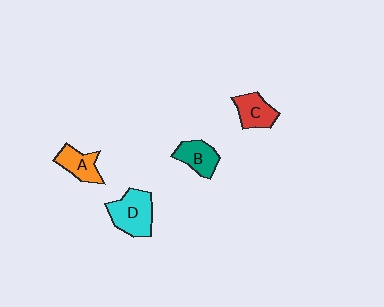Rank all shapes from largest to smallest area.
From largest to smallest: D (cyan), C (red), B (teal), A (orange).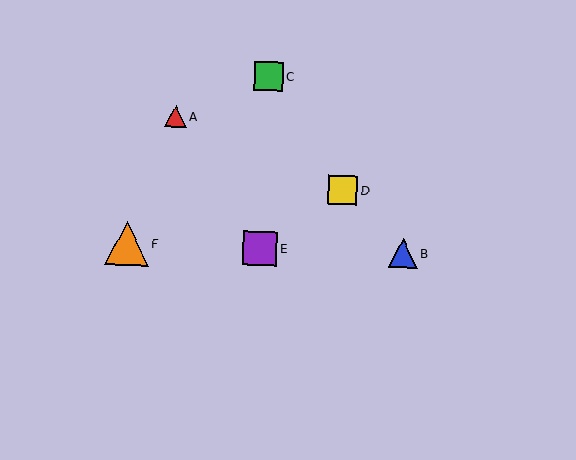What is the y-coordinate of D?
Object D is at y≈190.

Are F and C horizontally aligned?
No, F is at y≈243 and C is at y≈76.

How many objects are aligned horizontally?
3 objects (B, E, F) are aligned horizontally.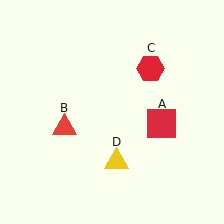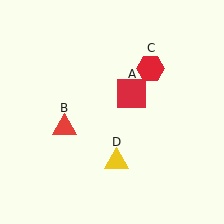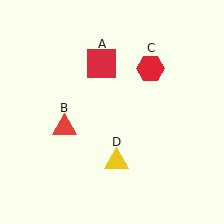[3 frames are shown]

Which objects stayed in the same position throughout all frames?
Red triangle (object B) and red hexagon (object C) and yellow triangle (object D) remained stationary.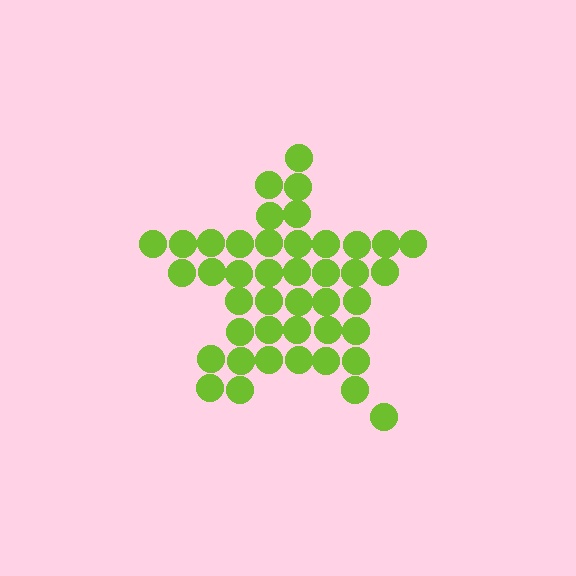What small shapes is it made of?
It is made of small circles.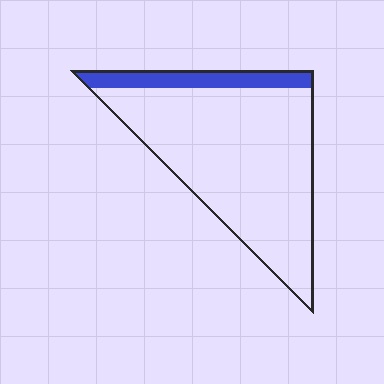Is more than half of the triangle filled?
No.